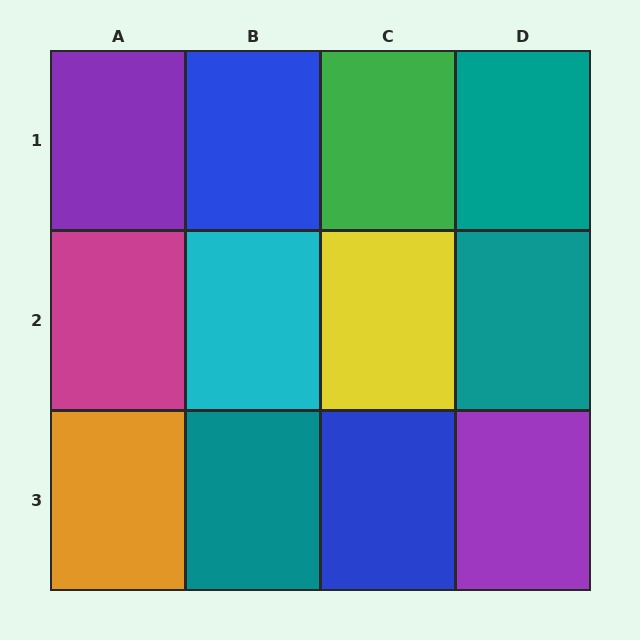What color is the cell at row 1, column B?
Blue.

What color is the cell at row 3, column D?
Purple.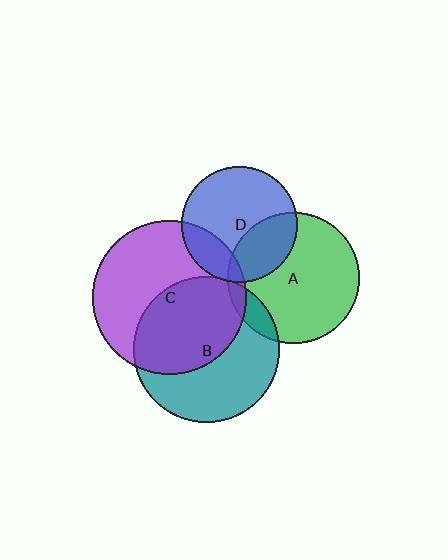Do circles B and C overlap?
Yes.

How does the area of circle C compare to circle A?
Approximately 1.4 times.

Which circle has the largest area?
Circle C (purple).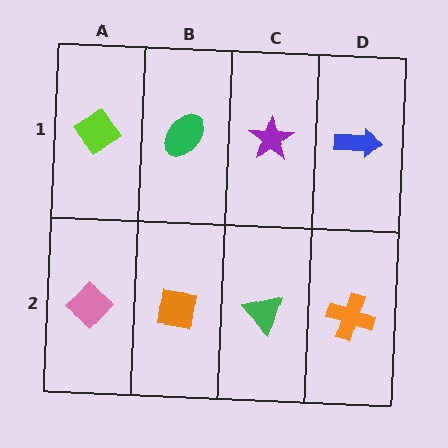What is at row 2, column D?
An orange cross.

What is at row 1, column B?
A green ellipse.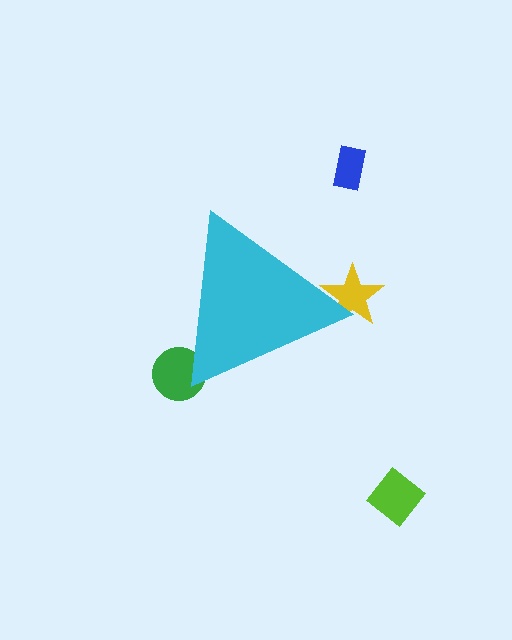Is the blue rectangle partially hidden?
No, the blue rectangle is fully visible.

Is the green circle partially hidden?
Yes, the green circle is partially hidden behind the cyan triangle.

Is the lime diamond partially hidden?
No, the lime diamond is fully visible.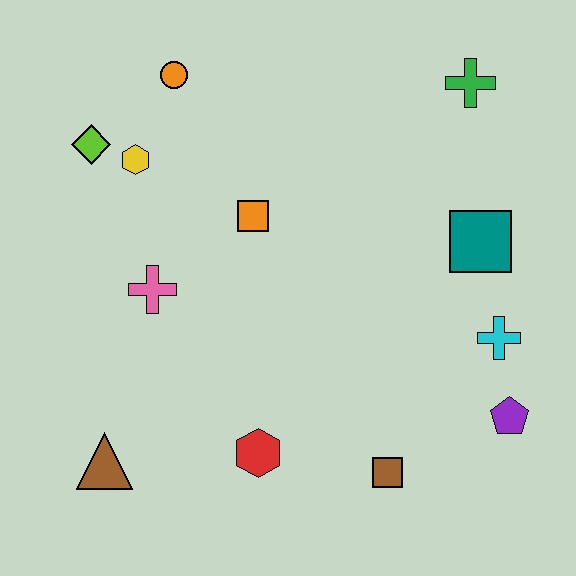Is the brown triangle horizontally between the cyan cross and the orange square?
No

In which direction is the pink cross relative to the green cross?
The pink cross is to the left of the green cross.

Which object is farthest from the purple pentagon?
The lime diamond is farthest from the purple pentagon.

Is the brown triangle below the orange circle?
Yes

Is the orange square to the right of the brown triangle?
Yes